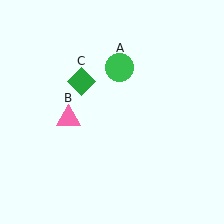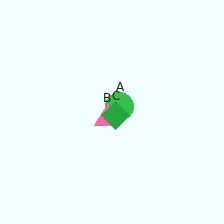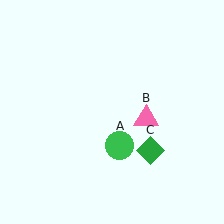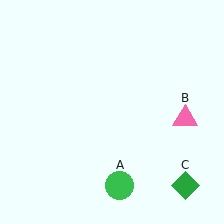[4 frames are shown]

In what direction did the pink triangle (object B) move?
The pink triangle (object B) moved right.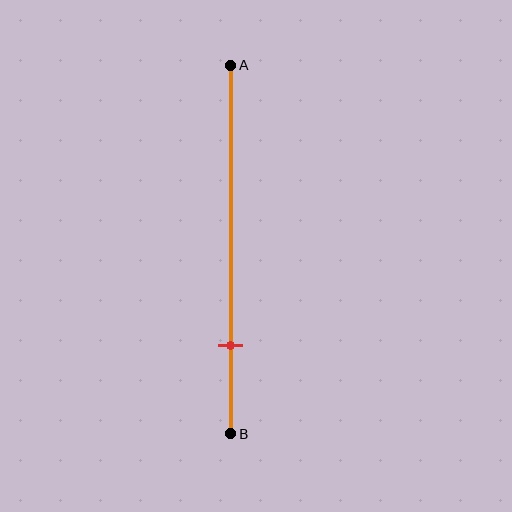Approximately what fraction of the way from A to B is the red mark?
The red mark is approximately 75% of the way from A to B.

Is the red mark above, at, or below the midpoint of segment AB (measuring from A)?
The red mark is below the midpoint of segment AB.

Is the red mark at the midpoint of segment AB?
No, the mark is at about 75% from A, not at the 50% midpoint.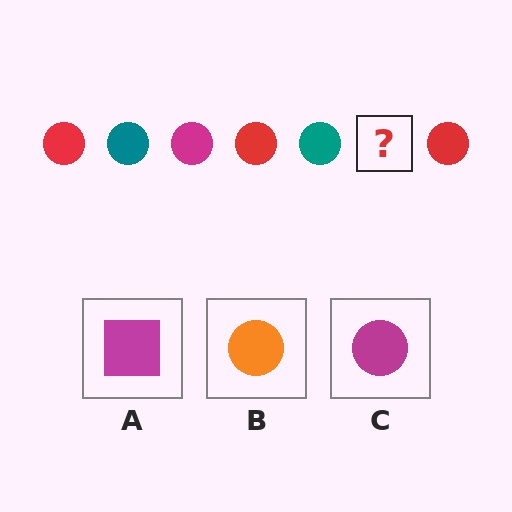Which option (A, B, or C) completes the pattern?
C.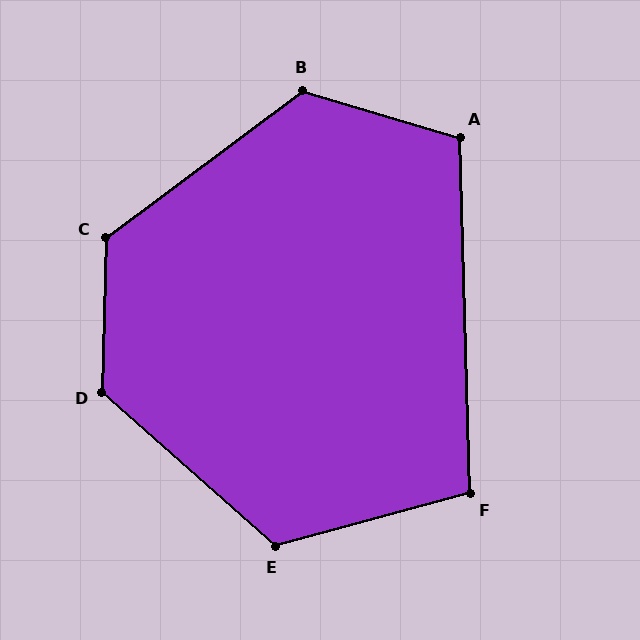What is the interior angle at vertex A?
Approximately 108 degrees (obtuse).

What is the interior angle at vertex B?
Approximately 127 degrees (obtuse).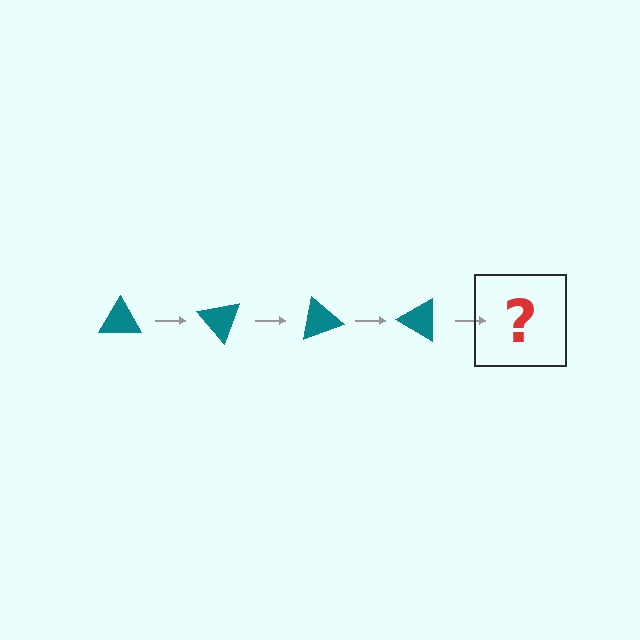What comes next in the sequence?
The next element should be a teal triangle rotated 200 degrees.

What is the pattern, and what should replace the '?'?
The pattern is that the triangle rotates 50 degrees each step. The '?' should be a teal triangle rotated 200 degrees.